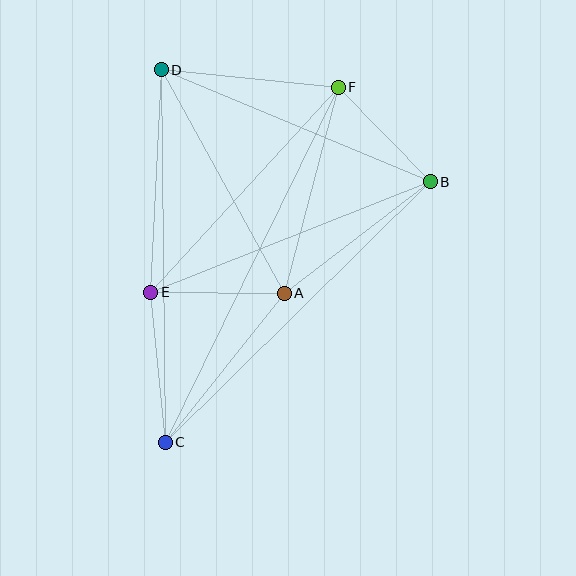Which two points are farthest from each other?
Points C and F are farthest from each other.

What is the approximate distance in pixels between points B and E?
The distance between B and E is approximately 301 pixels.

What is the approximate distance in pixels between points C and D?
The distance between C and D is approximately 373 pixels.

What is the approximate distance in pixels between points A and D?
The distance between A and D is approximately 255 pixels.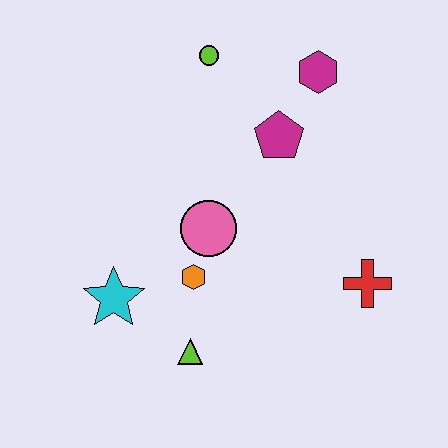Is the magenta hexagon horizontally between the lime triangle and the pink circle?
No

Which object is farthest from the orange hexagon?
The magenta hexagon is farthest from the orange hexagon.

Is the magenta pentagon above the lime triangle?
Yes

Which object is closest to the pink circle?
The orange hexagon is closest to the pink circle.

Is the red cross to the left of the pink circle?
No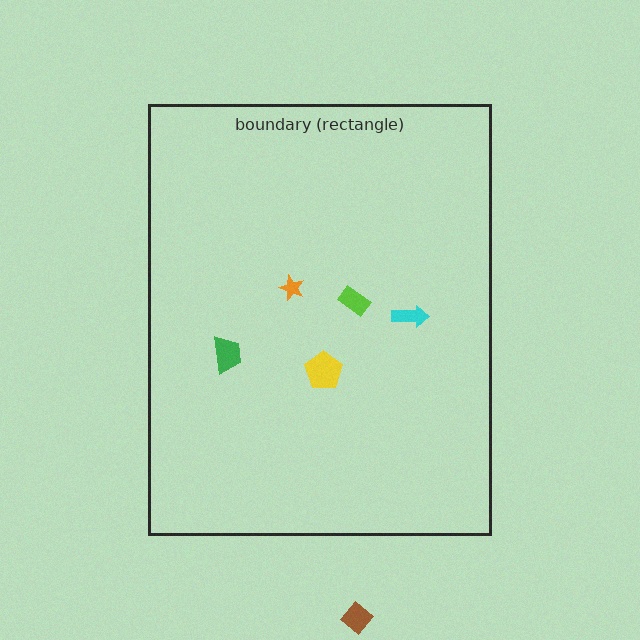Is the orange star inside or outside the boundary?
Inside.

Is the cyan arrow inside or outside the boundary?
Inside.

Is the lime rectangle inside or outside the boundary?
Inside.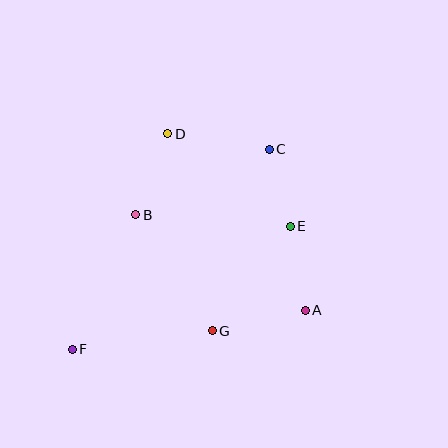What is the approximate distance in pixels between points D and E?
The distance between D and E is approximately 153 pixels.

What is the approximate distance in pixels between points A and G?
The distance between A and G is approximately 96 pixels.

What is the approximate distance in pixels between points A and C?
The distance between A and C is approximately 165 pixels.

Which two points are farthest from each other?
Points C and F are farthest from each other.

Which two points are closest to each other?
Points C and E are closest to each other.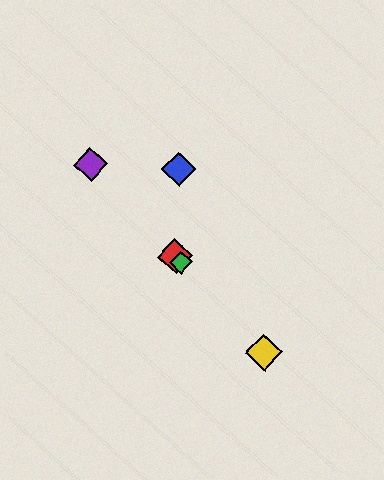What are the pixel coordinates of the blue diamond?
The blue diamond is at (179, 169).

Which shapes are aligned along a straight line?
The red diamond, the green diamond, the yellow diamond, the purple diamond are aligned along a straight line.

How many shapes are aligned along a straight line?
4 shapes (the red diamond, the green diamond, the yellow diamond, the purple diamond) are aligned along a straight line.